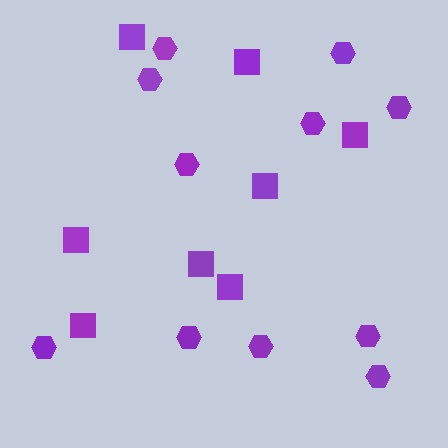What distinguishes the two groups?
There are 2 groups: one group of hexagons (11) and one group of squares (8).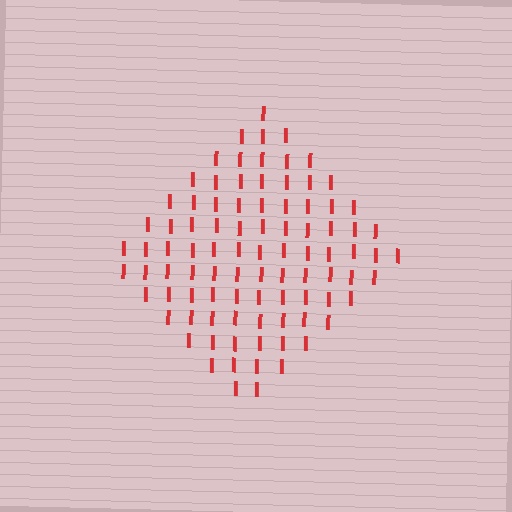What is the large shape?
The large shape is a diamond.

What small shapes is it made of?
It is made of small letter I's.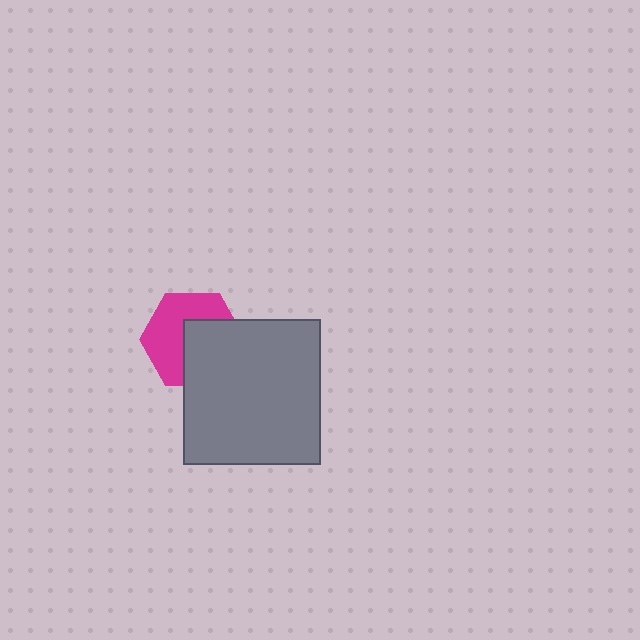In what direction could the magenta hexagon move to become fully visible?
The magenta hexagon could move toward the upper-left. That would shift it out from behind the gray rectangle entirely.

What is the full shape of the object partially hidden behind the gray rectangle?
The partially hidden object is a magenta hexagon.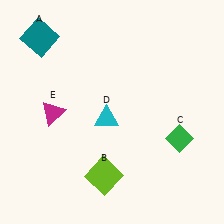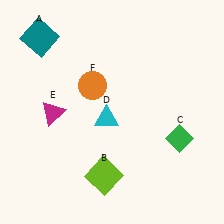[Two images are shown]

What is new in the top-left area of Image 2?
An orange circle (F) was added in the top-left area of Image 2.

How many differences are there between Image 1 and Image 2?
There is 1 difference between the two images.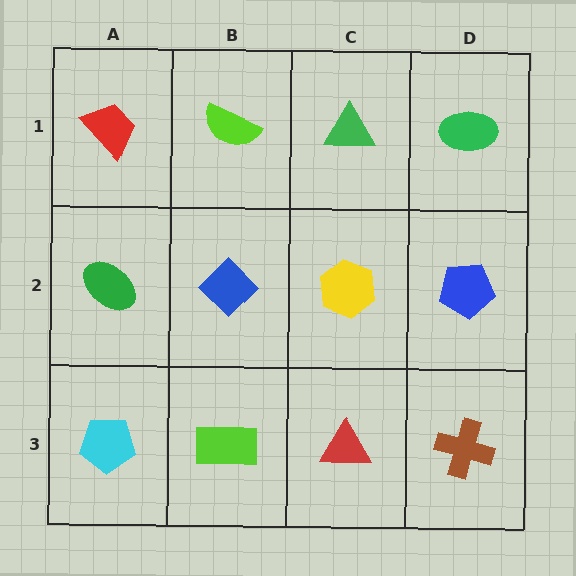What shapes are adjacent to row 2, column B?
A lime semicircle (row 1, column B), a lime rectangle (row 3, column B), a green ellipse (row 2, column A), a yellow hexagon (row 2, column C).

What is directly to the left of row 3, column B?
A cyan pentagon.